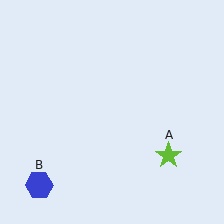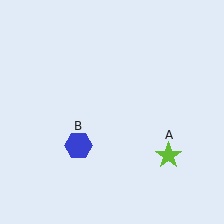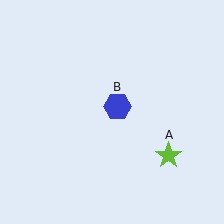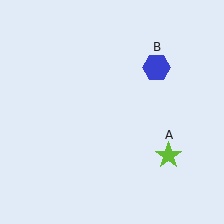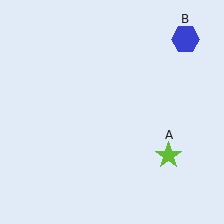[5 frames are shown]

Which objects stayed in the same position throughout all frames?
Lime star (object A) remained stationary.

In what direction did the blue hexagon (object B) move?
The blue hexagon (object B) moved up and to the right.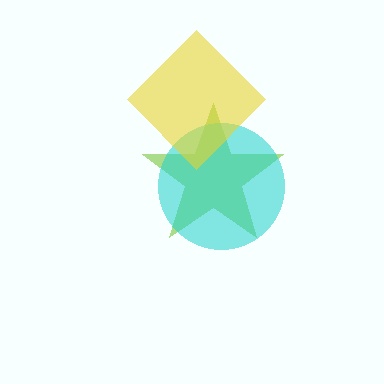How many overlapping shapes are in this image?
There are 3 overlapping shapes in the image.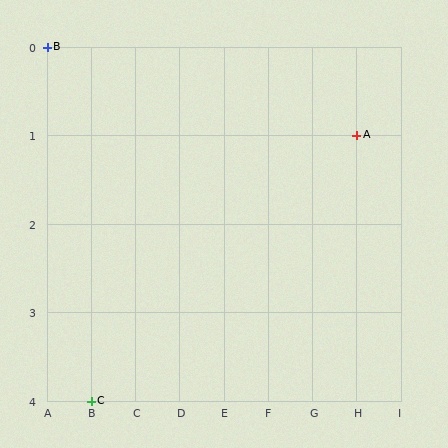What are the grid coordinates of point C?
Point C is at grid coordinates (B, 4).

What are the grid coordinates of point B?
Point B is at grid coordinates (A, 0).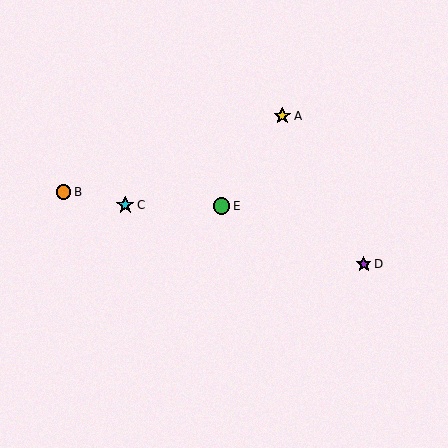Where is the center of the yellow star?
The center of the yellow star is at (282, 116).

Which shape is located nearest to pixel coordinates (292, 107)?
The yellow star (labeled A) at (282, 116) is nearest to that location.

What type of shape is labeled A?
Shape A is a yellow star.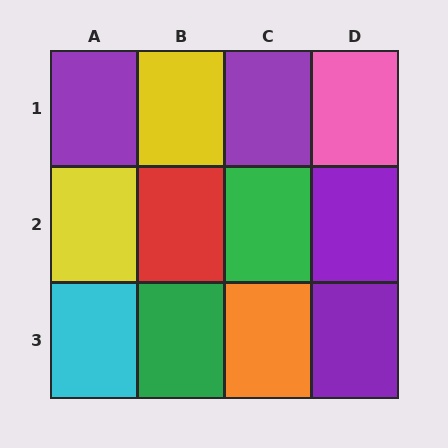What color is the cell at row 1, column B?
Yellow.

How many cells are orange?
1 cell is orange.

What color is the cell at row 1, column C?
Purple.